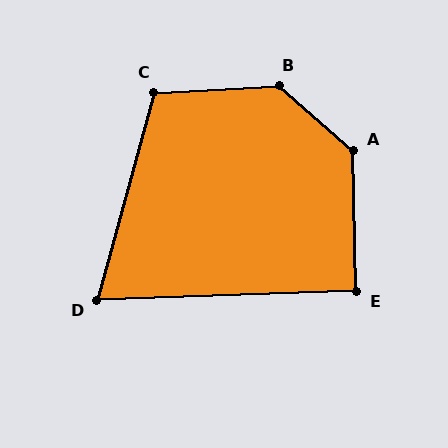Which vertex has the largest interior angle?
B, at approximately 136 degrees.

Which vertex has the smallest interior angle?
D, at approximately 73 degrees.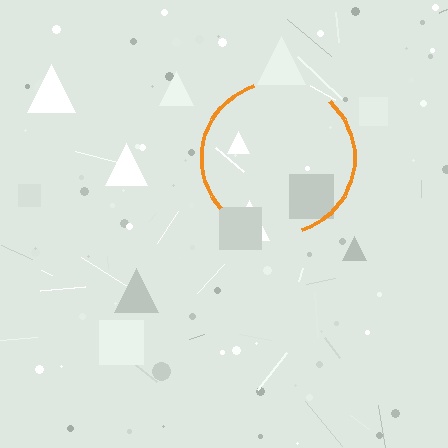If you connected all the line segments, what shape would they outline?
They would outline a circle.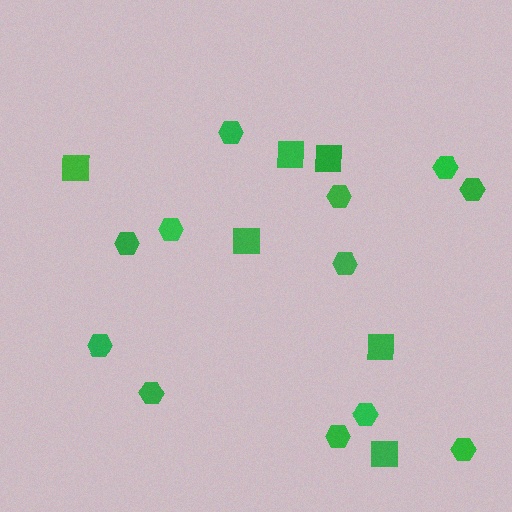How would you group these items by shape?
There are 2 groups: one group of squares (6) and one group of hexagons (12).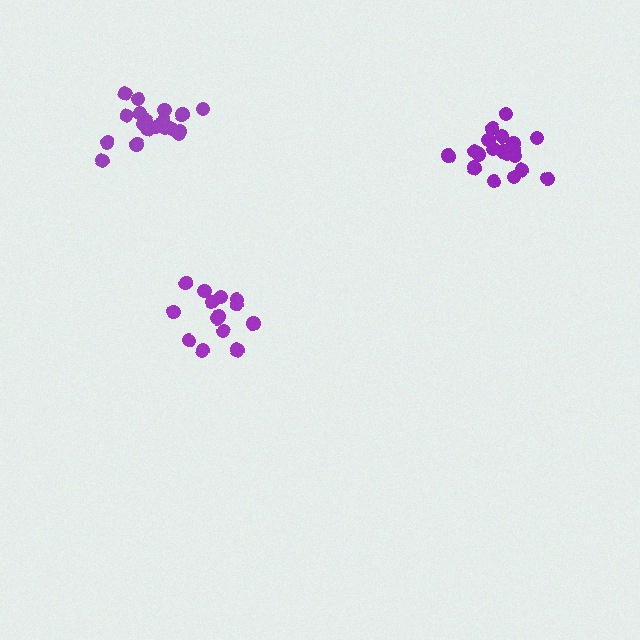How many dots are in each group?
Group 1: 20 dots, Group 2: 14 dots, Group 3: 20 dots (54 total).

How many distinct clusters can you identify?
There are 3 distinct clusters.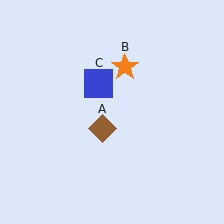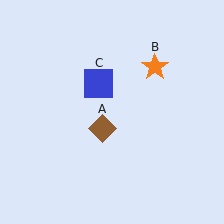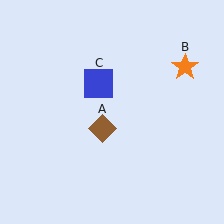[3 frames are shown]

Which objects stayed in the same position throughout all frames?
Brown diamond (object A) and blue square (object C) remained stationary.